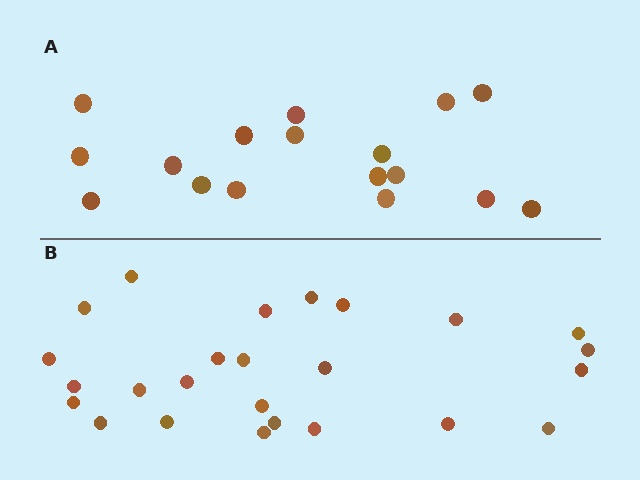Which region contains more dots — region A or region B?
Region B (the bottom region) has more dots.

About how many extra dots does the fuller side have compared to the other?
Region B has roughly 8 or so more dots than region A.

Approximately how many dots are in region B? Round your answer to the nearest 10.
About 20 dots. (The exact count is 25, which rounds to 20.)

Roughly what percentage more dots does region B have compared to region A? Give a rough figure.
About 45% more.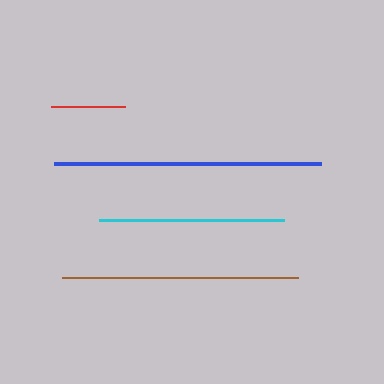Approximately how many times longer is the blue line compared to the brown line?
The blue line is approximately 1.1 times the length of the brown line.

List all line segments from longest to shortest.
From longest to shortest: blue, brown, cyan, red.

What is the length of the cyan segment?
The cyan segment is approximately 185 pixels long.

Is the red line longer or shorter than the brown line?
The brown line is longer than the red line.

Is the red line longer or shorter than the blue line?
The blue line is longer than the red line.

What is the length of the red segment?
The red segment is approximately 74 pixels long.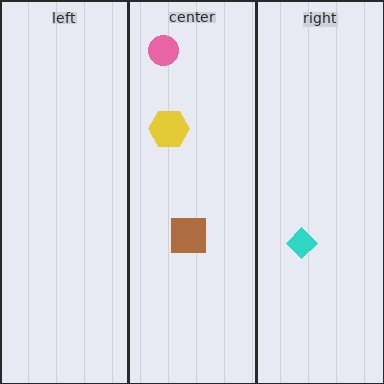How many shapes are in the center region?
3.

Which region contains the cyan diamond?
The right region.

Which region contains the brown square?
The center region.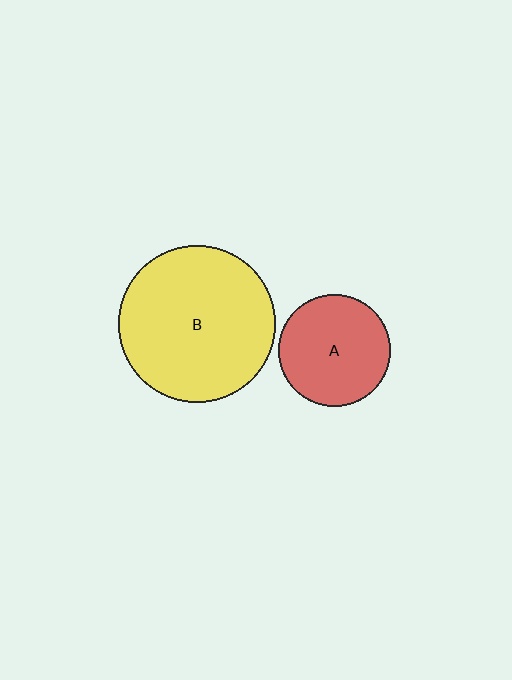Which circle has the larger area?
Circle B (yellow).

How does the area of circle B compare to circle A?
Approximately 2.0 times.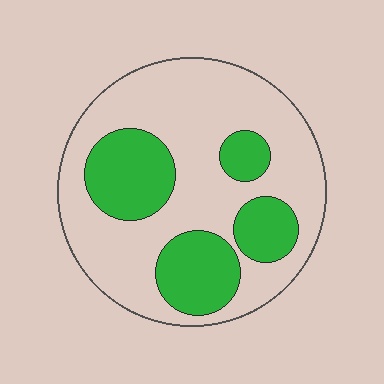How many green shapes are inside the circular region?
4.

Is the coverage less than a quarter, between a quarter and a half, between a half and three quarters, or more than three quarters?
Between a quarter and a half.